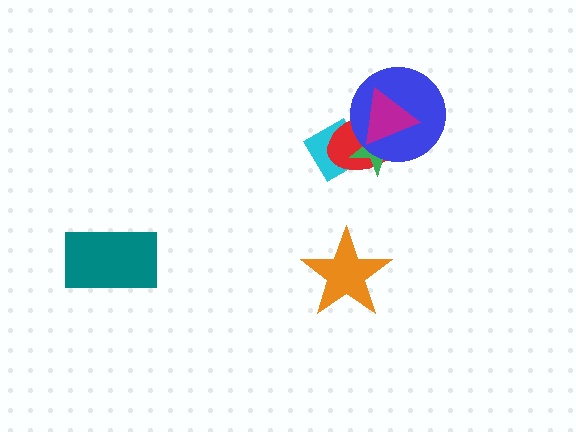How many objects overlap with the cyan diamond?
2 objects overlap with the cyan diamond.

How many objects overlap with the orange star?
0 objects overlap with the orange star.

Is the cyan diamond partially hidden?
Yes, it is partially covered by another shape.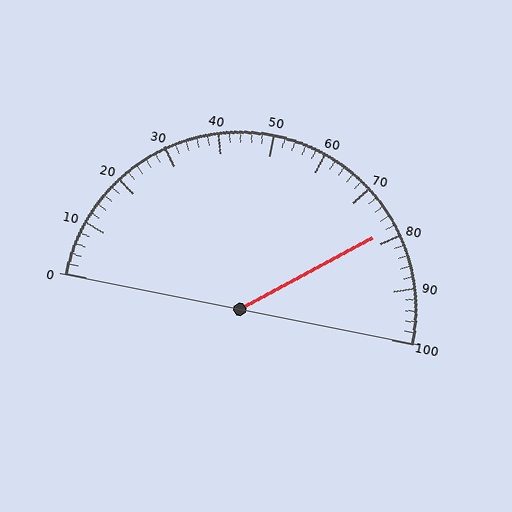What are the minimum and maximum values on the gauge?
The gauge ranges from 0 to 100.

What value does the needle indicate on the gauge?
The needle indicates approximately 78.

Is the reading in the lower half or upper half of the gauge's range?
The reading is in the upper half of the range (0 to 100).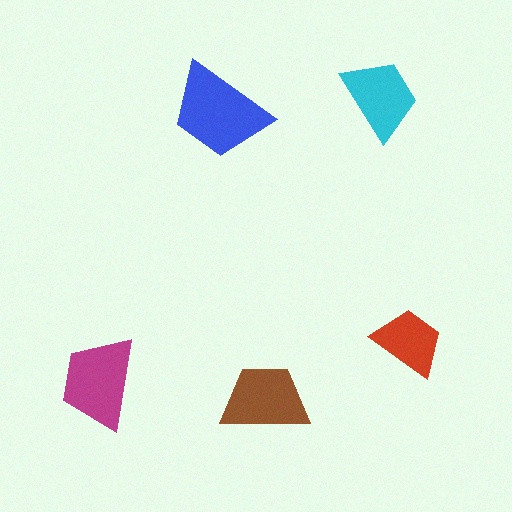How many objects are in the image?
There are 5 objects in the image.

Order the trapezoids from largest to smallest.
the blue one, the magenta one, the brown one, the cyan one, the red one.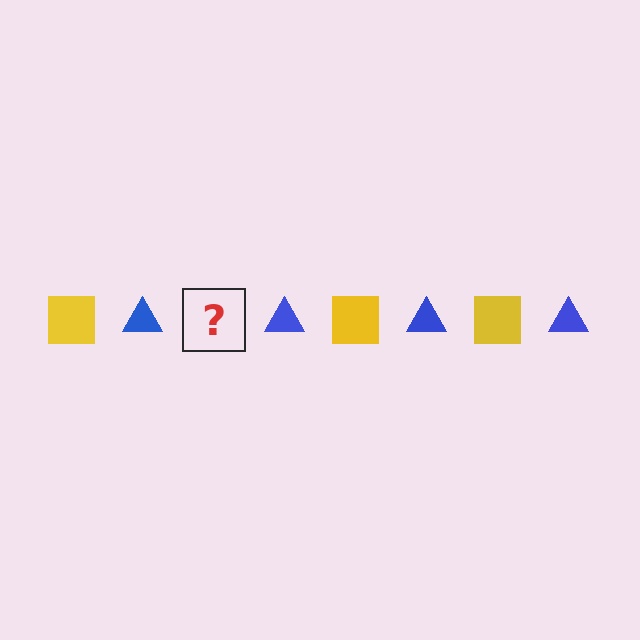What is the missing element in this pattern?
The missing element is a yellow square.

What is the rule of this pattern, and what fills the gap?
The rule is that the pattern alternates between yellow square and blue triangle. The gap should be filled with a yellow square.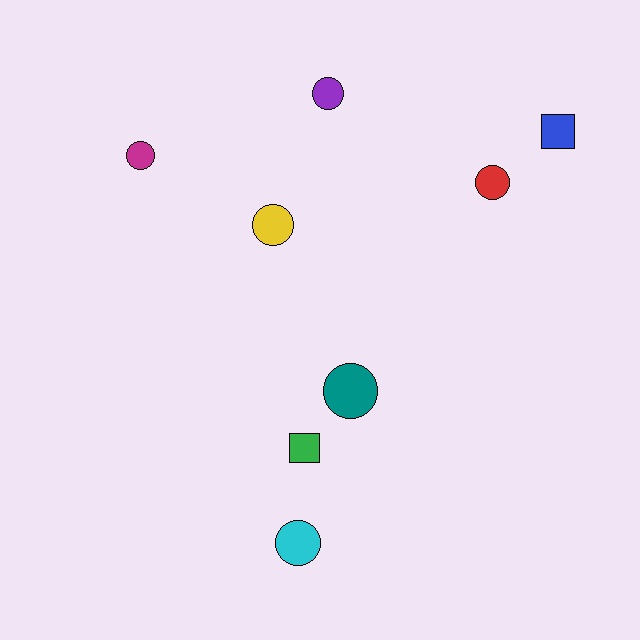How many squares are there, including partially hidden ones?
There are 2 squares.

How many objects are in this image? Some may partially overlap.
There are 8 objects.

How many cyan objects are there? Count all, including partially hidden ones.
There is 1 cyan object.